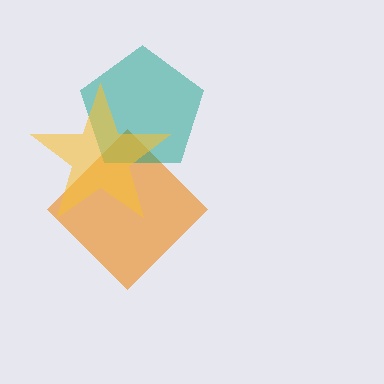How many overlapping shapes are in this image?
There are 3 overlapping shapes in the image.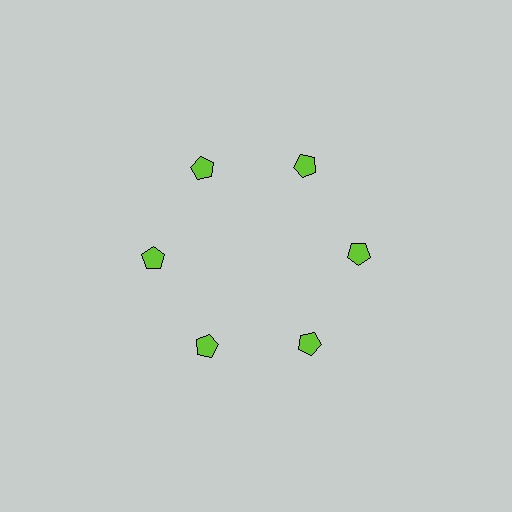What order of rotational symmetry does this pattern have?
This pattern has 6-fold rotational symmetry.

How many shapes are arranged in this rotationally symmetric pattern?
There are 6 shapes, arranged in 6 groups of 1.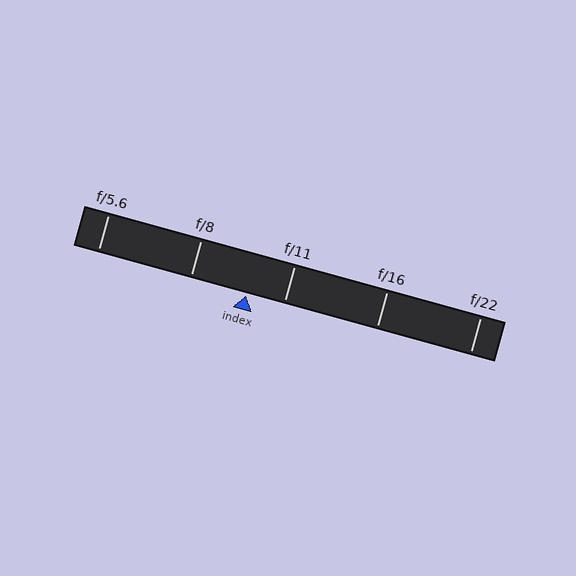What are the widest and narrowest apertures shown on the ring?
The widest aperture shown is f/5.6 and the narrowest is f/22.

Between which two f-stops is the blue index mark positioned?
The index mark is between f/8 and f/11.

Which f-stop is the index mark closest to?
The index mark is closest to f/11.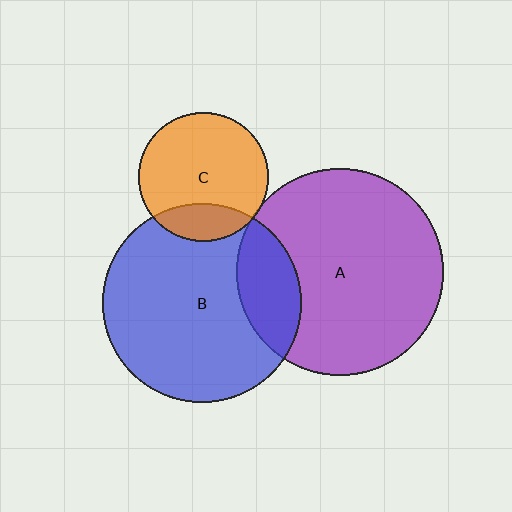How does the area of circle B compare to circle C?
Approximately 2.4 times.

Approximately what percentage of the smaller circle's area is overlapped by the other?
Approximately 20%.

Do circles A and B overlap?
Yes.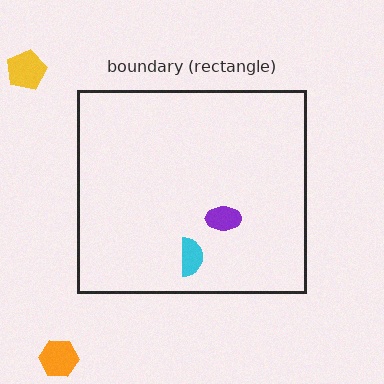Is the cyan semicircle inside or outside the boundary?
Inside.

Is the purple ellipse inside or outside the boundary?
Inside.